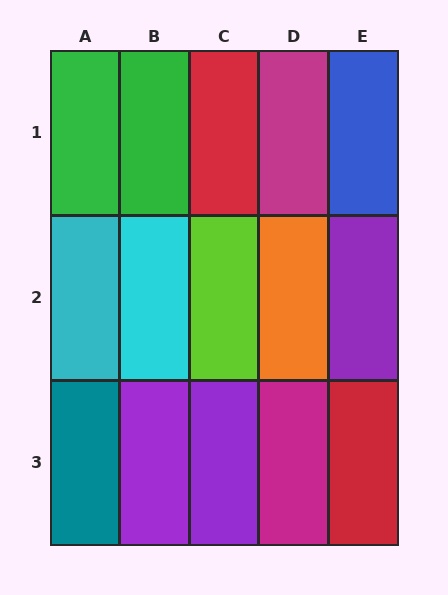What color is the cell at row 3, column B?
Purple.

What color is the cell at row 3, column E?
Red.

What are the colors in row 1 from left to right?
Green, green, red, magenta, blue.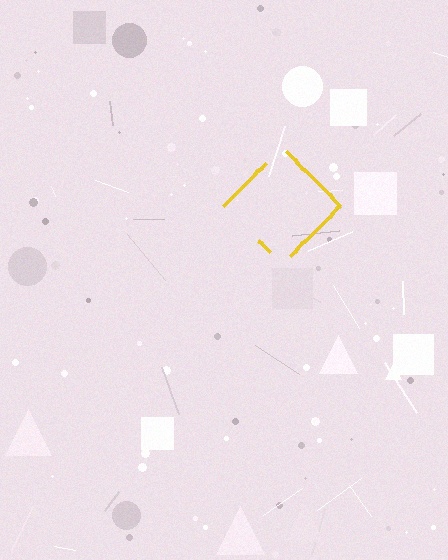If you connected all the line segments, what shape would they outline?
They would outline a diamond.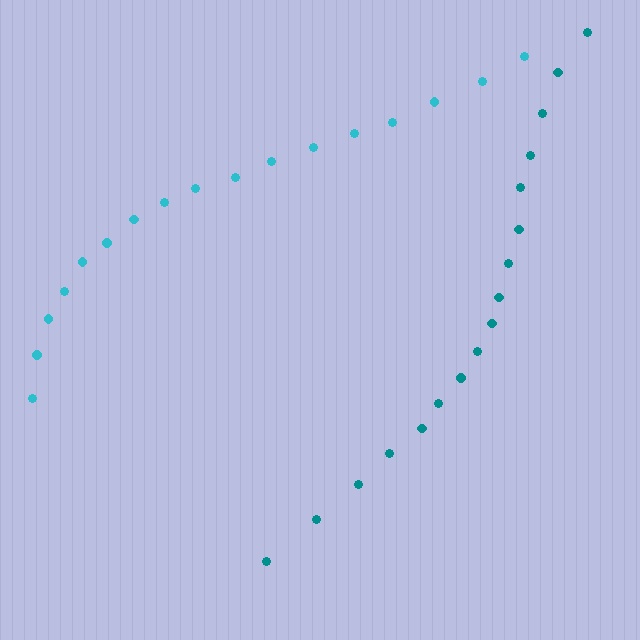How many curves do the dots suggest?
There are 2 distinct paths.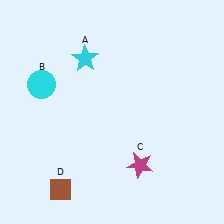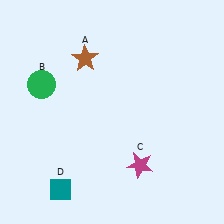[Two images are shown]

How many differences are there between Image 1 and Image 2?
There are 3 differences between the two images.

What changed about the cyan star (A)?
In Image 1, A is cyan. In Image 2, it changed to brown.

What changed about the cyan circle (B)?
In Image 1, B is cyan. In Image 2, it changed to green.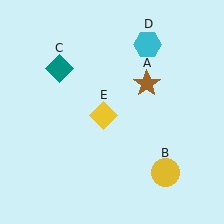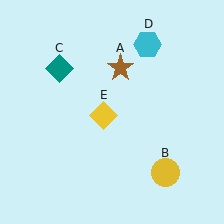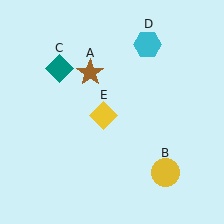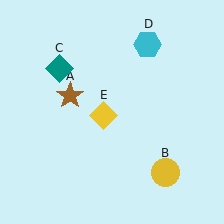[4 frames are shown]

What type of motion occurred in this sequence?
The brown star (object A) rotated counterclockwise around the center of the scene.